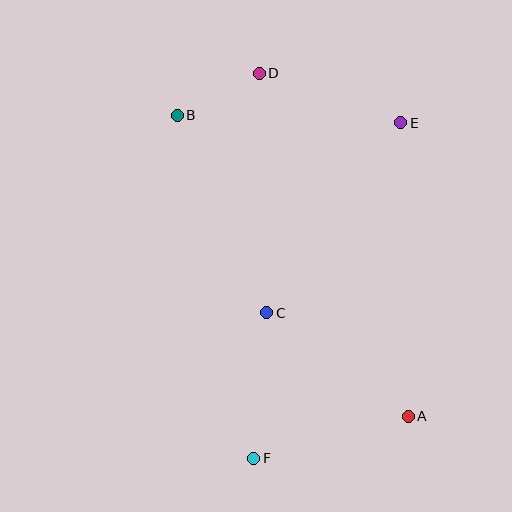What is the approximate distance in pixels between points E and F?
The distance between E and F is approximately 366 pixels.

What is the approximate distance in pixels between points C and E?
The distance between C and E is approximately 233 pixels.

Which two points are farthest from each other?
Points D and F are farthest from each other.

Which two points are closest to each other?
Points B and D are closest to each other.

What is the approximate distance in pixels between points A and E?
The distance between A and E is approximately 293 pixels.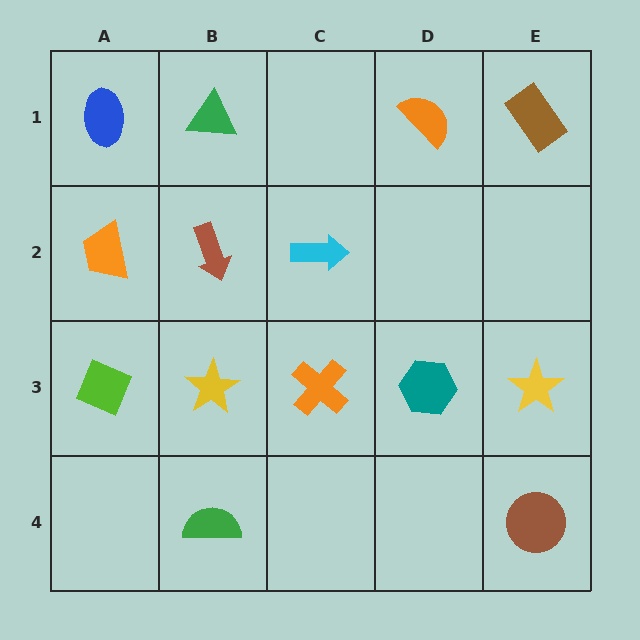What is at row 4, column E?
A brown circle.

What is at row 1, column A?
A blue ellipse.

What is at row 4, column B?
A green semicircle.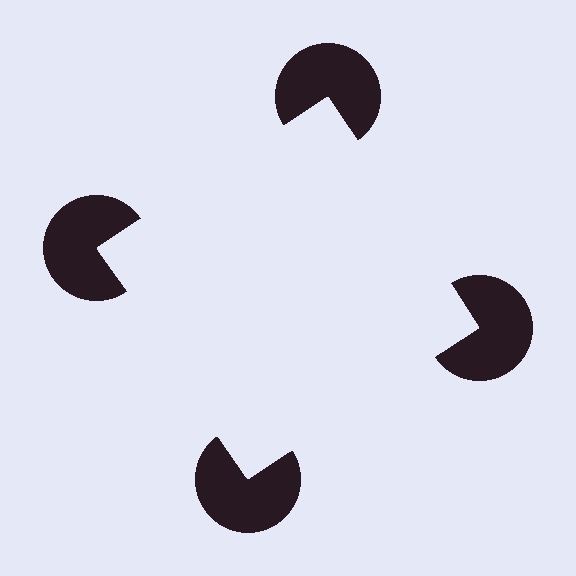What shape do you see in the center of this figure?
An illusory square — its edges are inferred from the aligned wedge cuts in the pac-man discs, not physically drawn.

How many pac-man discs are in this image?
There are 4 — one at each vertex of the illusory square.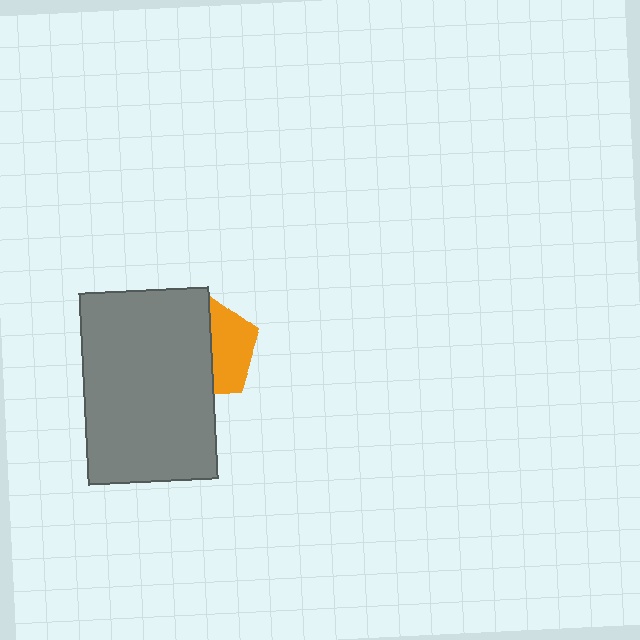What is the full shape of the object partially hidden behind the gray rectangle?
The partially hidden object is an orange pentagon.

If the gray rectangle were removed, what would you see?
You would see the complete orange pentagon.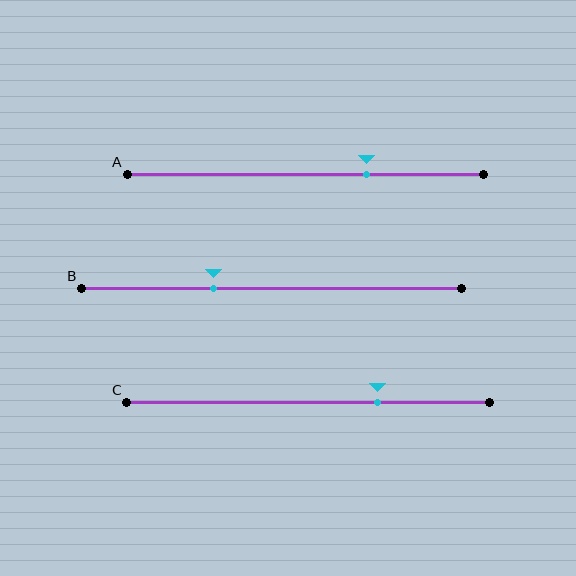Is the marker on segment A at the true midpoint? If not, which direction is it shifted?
No, the marker on segment A is shifted to the right by about 17% of the segment length.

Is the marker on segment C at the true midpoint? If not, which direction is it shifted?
No, the marker on segment C is shifted to the right by about 19% of the segment length.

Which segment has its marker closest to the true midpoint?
Segment B has its marker closest to the true midpoint.